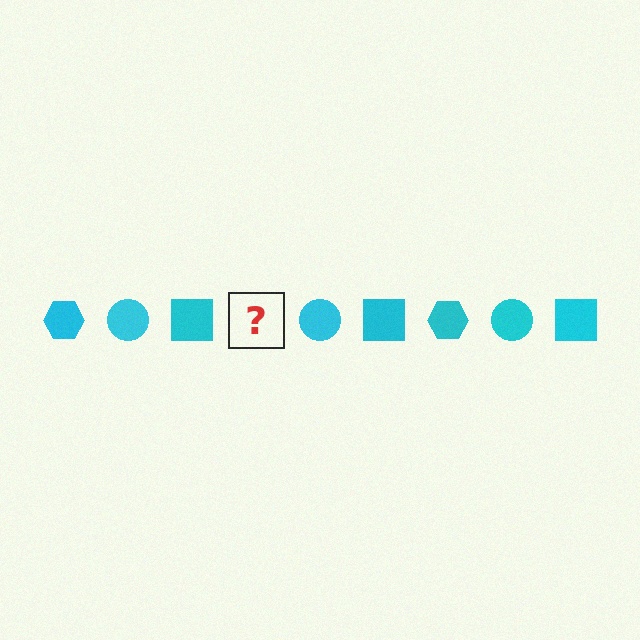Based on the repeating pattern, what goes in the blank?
The blank should be a cyan hexagon.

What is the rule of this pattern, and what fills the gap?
The rule is that the pattern cycles through hexagon, circle, square shapes in cyan. The gap should be filled with a cyan hexagon.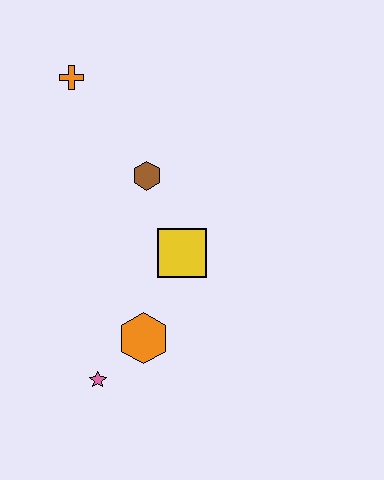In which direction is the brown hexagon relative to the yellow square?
The brown hexagon is above the yellow square.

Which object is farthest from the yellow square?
The orange cross is farthest from the yellow square.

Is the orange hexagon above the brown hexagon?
No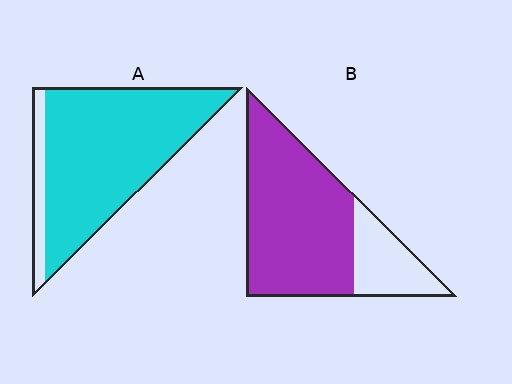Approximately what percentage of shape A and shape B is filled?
A is approximately 90% and B is approximately 75%.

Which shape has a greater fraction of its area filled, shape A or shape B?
Shape A.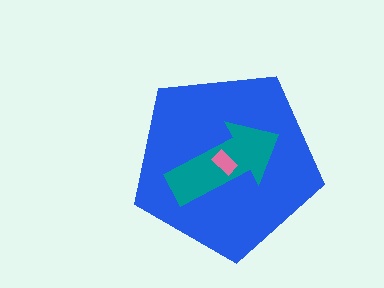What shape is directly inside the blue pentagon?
The teal arrow.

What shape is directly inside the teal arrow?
The pink rectangle.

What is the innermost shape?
The pink rectangle.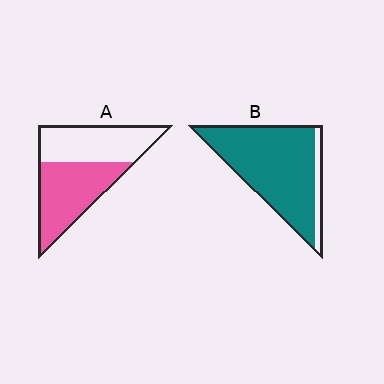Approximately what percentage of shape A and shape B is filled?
A is approximately 50% and B is approximately 90%.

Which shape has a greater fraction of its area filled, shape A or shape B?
Shape B.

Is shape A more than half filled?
Roughly half.